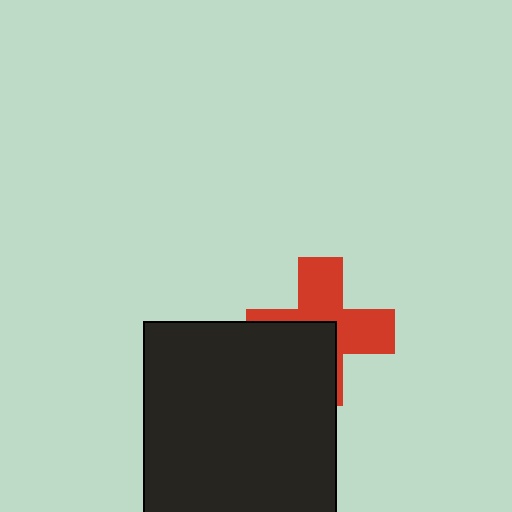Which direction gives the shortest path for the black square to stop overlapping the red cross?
Moving toward the lower-left gives the shortest separation.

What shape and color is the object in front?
The object in front is a black square.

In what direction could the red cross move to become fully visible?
The red cross could move toward the upper-right. That would shift it out from behind the black square entirely.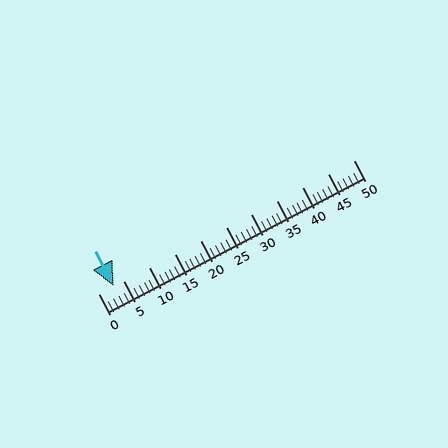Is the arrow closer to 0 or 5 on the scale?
The arrow is closer to 5.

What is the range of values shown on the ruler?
The ruler shows values from 0 to 50.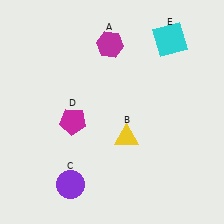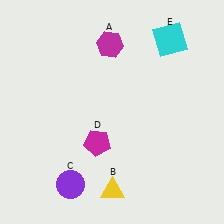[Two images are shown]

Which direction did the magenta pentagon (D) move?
The magenta pentagon (D) moved right.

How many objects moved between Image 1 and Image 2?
2 objects moved between the two images.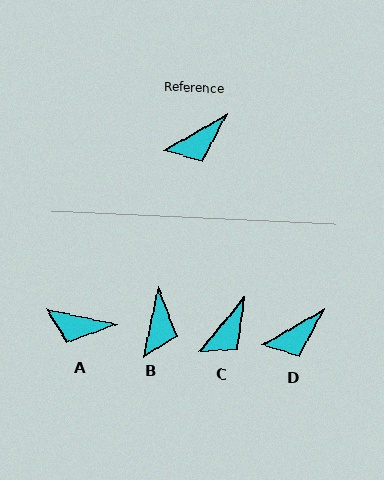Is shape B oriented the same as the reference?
No, it is off by about 48 degrees.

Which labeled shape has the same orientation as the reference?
D.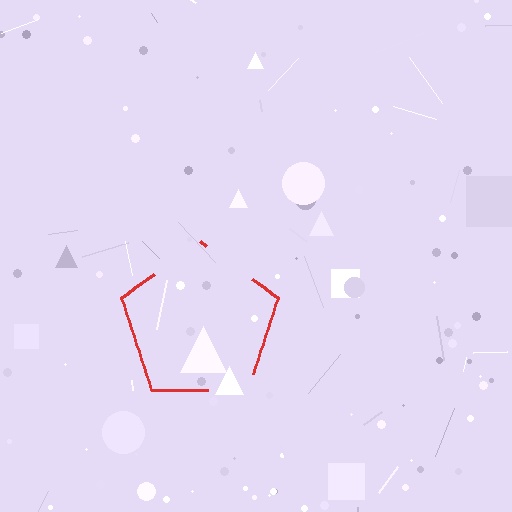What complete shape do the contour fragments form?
The contour fragments form a pentagon.